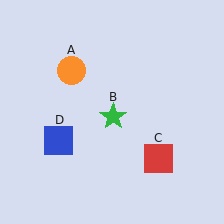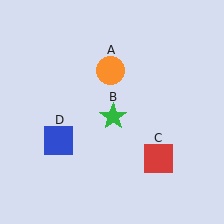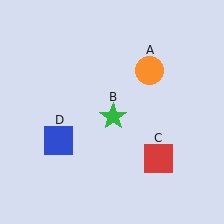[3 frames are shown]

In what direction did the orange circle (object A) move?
The orange circle (object A) moved right.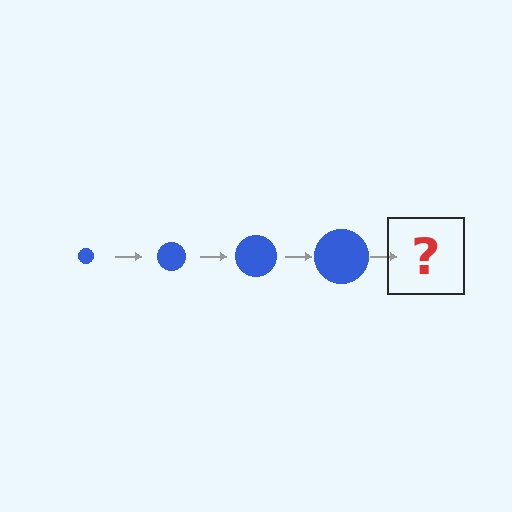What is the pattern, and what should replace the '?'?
The pattern is that the circle gets progressively larger each step. The '?' should be a blue circle, larger than the previous one.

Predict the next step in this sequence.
The next step is a blue circle, larger than the previous one.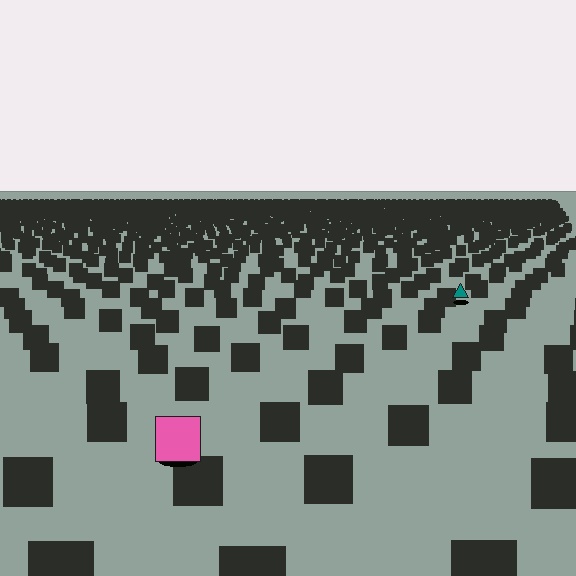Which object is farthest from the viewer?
The teal triangle is farthest from the viewer. It appears smaller and the ground texture around it is denser.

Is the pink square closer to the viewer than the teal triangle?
Yes. The pink square is closer — you can tell from the texture gradient: the ground texture is coarser near it.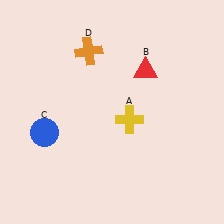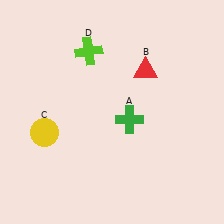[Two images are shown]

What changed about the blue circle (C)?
In Image 1, C is blue. In Image 2, it changed to yellow.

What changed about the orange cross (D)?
In Image 1, D is orange. In Image 2, it changed to lime.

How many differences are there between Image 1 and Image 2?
There are 3 differences between the two images.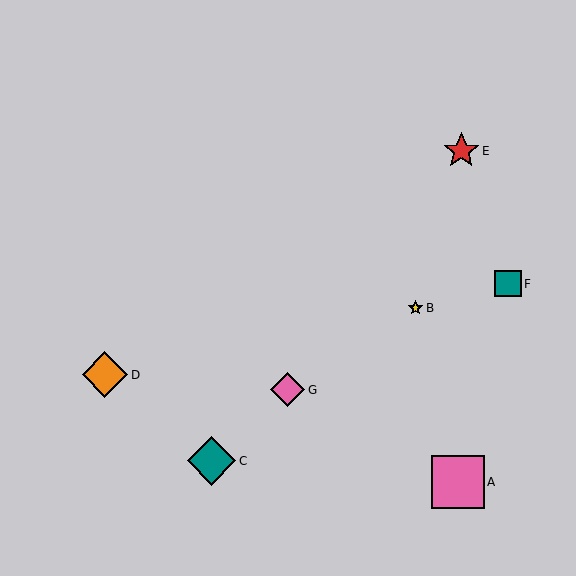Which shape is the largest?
The pink square (labeled A) is the largest.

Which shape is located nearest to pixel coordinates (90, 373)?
The orange diamond (labeled D) at (105, 375) is nearest to that location.